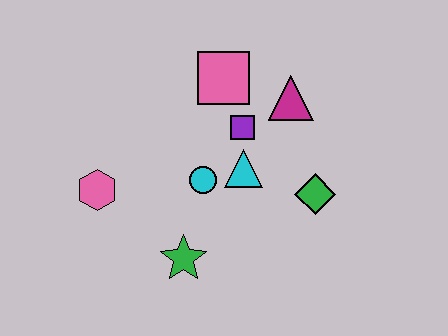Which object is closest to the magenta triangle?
The purple square is closest to the magenta triangle.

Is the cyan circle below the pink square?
Yes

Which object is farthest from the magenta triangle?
The pink hexagon is farthest from the magenta triangle.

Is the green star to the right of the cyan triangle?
No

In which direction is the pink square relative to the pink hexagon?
The pink square is to the right of the pink hexagon.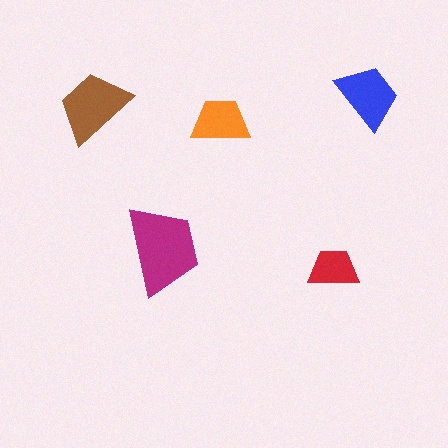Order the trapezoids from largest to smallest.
the magenta one, the brown one, the blue one, the orange one, the red one.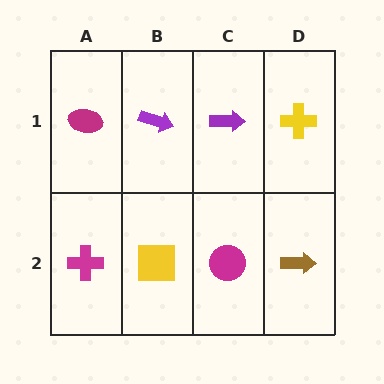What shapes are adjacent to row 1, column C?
A magenta circle (row 2, column C), a purple arrow (row 1, column B), a yellow cross (row 1, column D).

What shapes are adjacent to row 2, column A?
A magenta ellipse (row 1, column A), a yellow square (row 2, column B).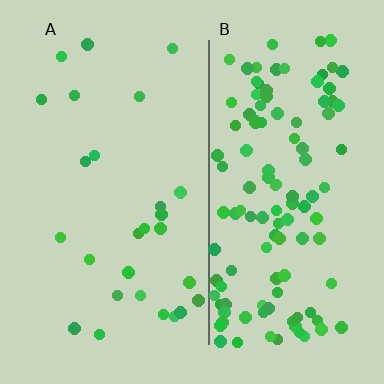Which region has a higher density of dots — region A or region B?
B (the right).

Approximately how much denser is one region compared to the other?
Approximately 4.5× — region B over region A.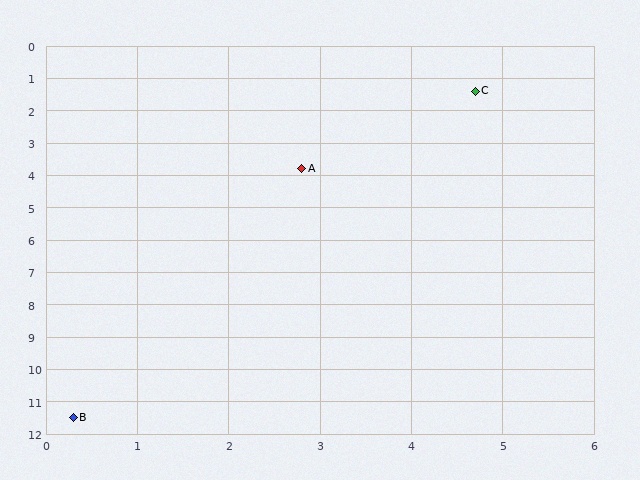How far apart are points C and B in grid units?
Points C and B are about 11.0 grid units apart.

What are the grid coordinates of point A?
Point A is at approximately (2.8, 3.8).